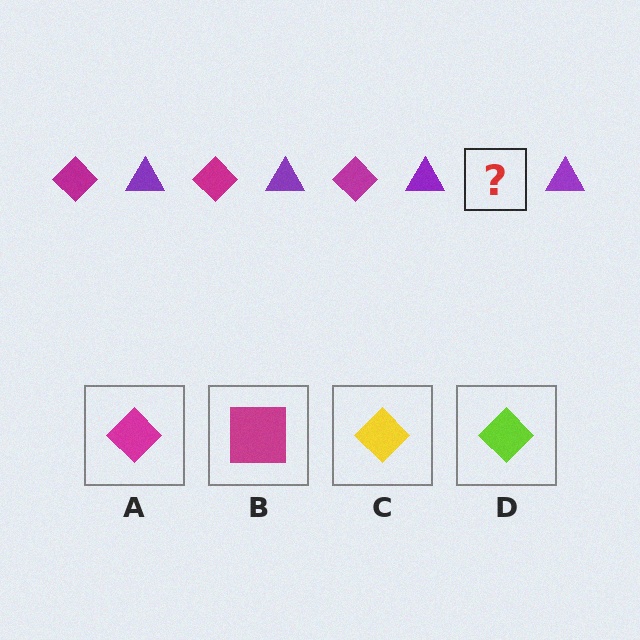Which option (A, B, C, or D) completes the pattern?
A.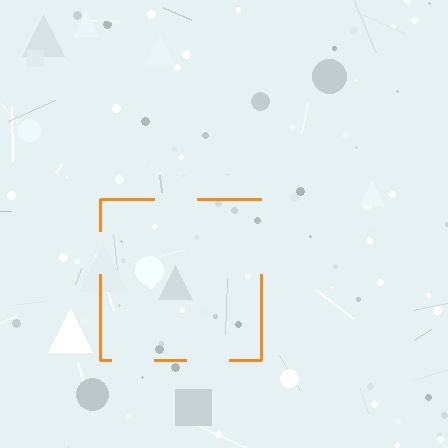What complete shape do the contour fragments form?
The contour fragments form a square.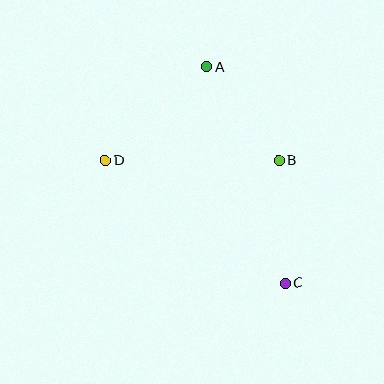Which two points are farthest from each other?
Points A and C are farthest from each other.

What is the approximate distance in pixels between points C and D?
The distance between C and D is approximately 218 pixels.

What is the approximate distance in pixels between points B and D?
The distance between B and D is approximately 174 pixels.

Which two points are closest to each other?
Points A and B are closest to each other.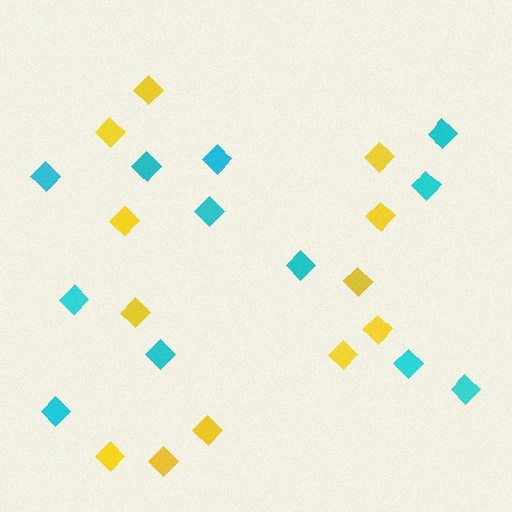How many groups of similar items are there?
There are 2 groups: one group of yellow diamonds (12) and one group of cyan diamonds (12).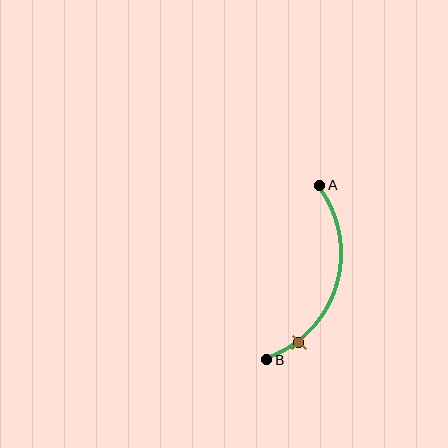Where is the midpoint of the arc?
The arc midpoint is the point on the curve farthest from the straight line joining A and B. It sits to the right of that line.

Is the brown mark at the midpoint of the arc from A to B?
No. The brown mark lies on the arc but is closer to endpoint B. The arc midpoint would be at the point on the curve equidistant along the arc from both A and B.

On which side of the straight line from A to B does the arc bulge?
The arc bulges to the right of the straight line connecting A and B.